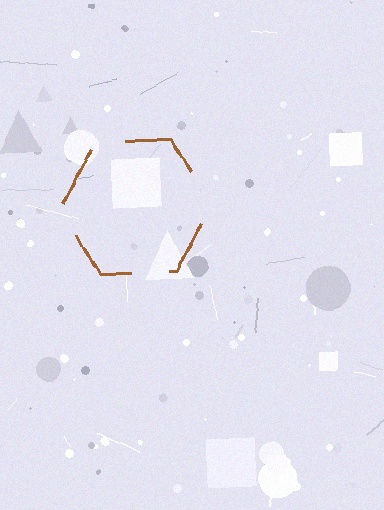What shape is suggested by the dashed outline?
The dashed outline suggests a hexagon.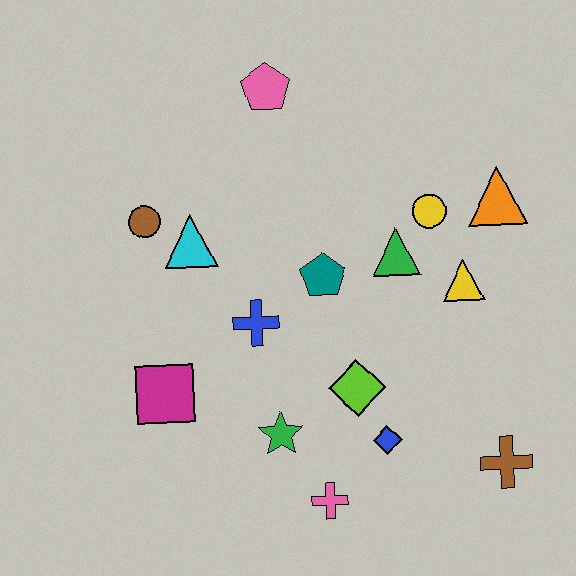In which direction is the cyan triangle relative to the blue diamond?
The cyan triangle is above the blue diamond.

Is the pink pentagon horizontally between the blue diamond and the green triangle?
No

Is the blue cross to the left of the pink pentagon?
Yes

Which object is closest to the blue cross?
The teal pentagon is closest to the blue cross.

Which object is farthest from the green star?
The pink pentagon is farthest from the green star.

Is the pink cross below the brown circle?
Yes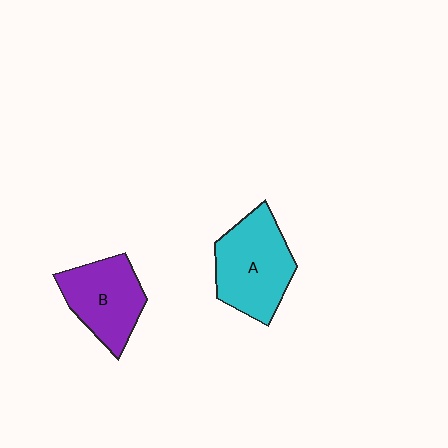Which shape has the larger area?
Shape A (cyan).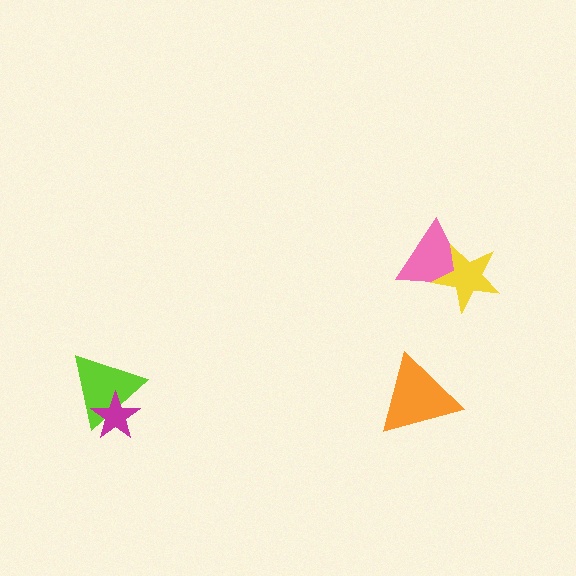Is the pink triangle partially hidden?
Yes, it is partially covered by another shape.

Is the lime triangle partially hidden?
Yes, it is partially covered by another shape.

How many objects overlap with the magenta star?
1 object overlaps with the magenta star.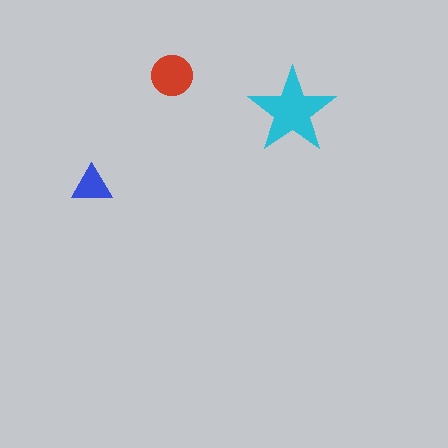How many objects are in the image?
There are 3 objects in the image.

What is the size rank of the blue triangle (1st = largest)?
3rd.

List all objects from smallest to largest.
The blue triangle, the red circle, the cyan star.